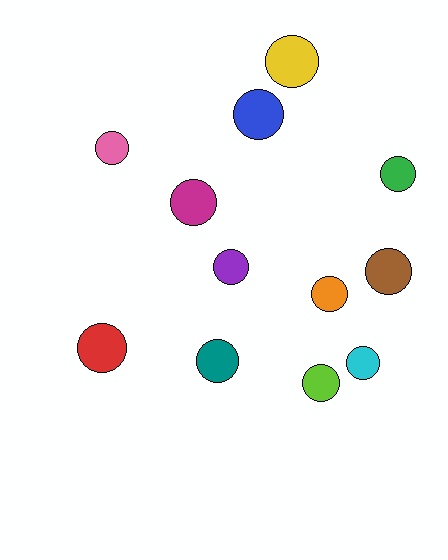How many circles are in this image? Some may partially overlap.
There are 12 circles.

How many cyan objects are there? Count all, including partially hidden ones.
There is 1 cyan object.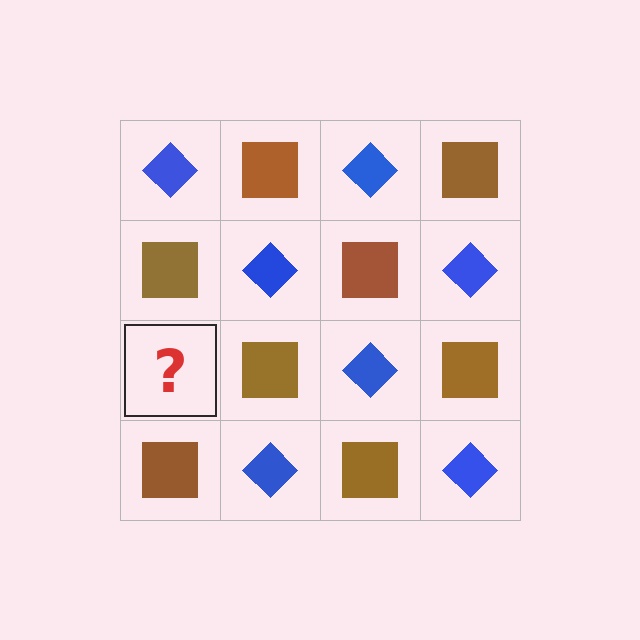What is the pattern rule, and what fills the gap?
The rule is that it alternates blue diamond and brown square in a checkerboard pattern. The gap should be filled with a blue diamond.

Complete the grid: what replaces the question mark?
The question mark should be replaced with a blue diamond.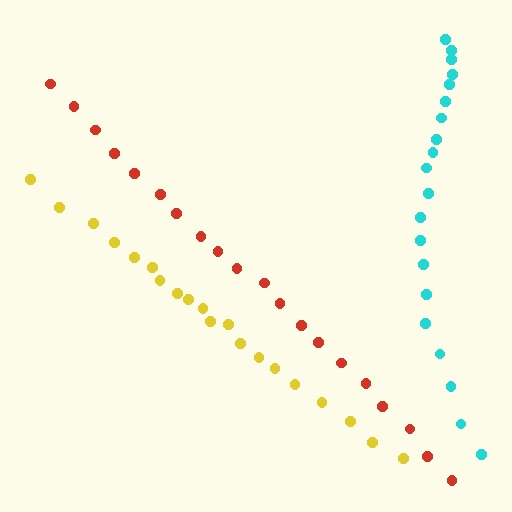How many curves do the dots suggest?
There are 3 distinct paths.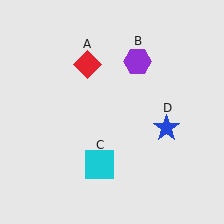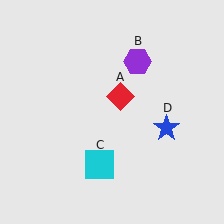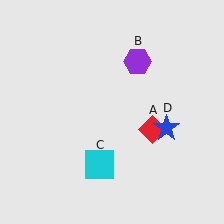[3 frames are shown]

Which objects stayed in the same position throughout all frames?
Purple hexagon (object B) and cyan square (object C) and blue star (object D) remained stationary.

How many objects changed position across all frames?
1 object changed position: red diamond (object A).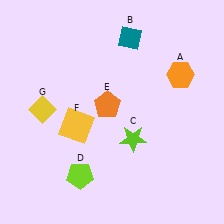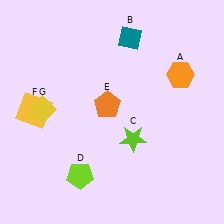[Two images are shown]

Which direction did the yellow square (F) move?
The yellow square (F) moved left.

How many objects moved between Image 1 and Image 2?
1 object moved between the two images.